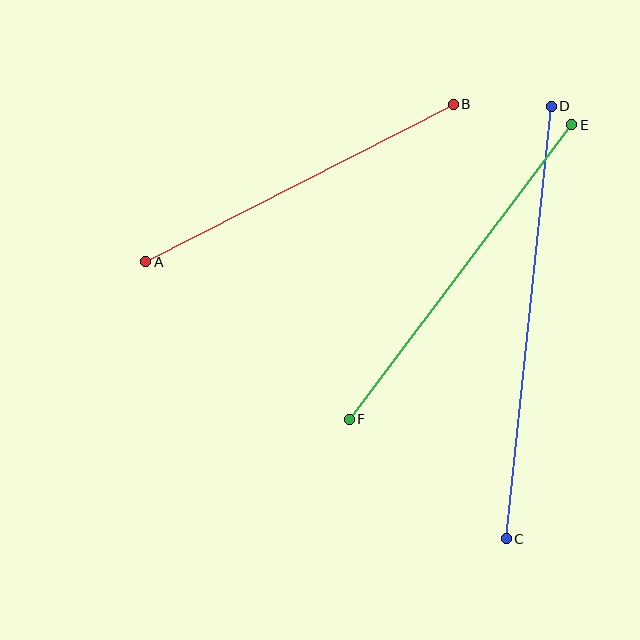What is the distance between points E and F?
The distance is approximately 369 pixels.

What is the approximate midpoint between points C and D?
The midpoint is at approximately (529, 322) pixels.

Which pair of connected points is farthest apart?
Points C and D are farthest apart.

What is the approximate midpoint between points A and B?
The midpoint is at approximately (300, 183) pixels.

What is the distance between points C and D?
The distance is approximately 435 pixels.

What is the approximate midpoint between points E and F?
The midpoint is at approximately (461, 272) pixels.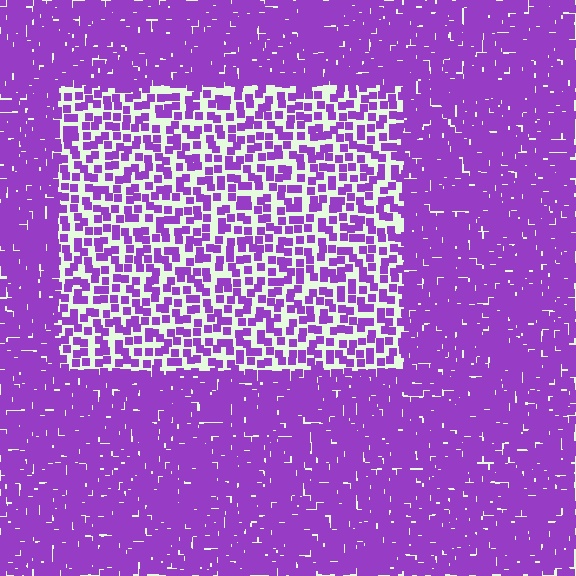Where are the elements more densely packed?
The elements are more densely packed outside the rectangle boundary.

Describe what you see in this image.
The image contains small purple elements arranged at two different densities. A rectangle-shaped region is visible where the elements are less densely packed than the surrounding area.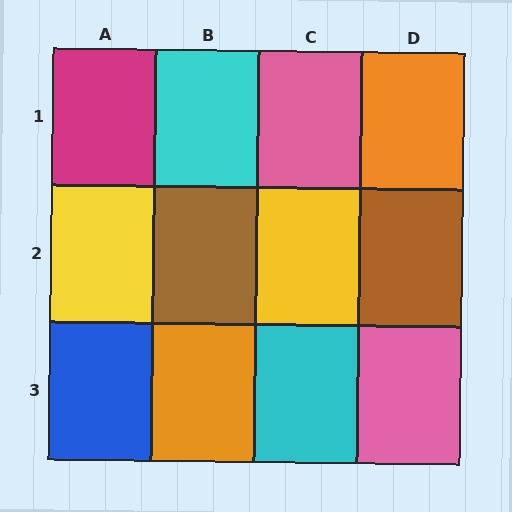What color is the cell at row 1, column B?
Cyan.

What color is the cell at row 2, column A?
Yellow.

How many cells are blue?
1 cell is blue.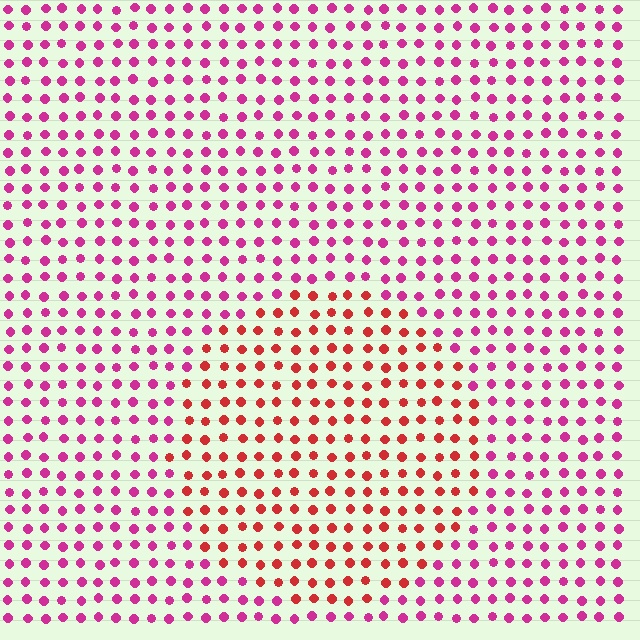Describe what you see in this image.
The image is filled with small magenta elements in a uniform arrangement. A circle-shaped region is visible where the elements are tinted to a slightly different hue, forming a subtle color boundary.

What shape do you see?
I see a circle.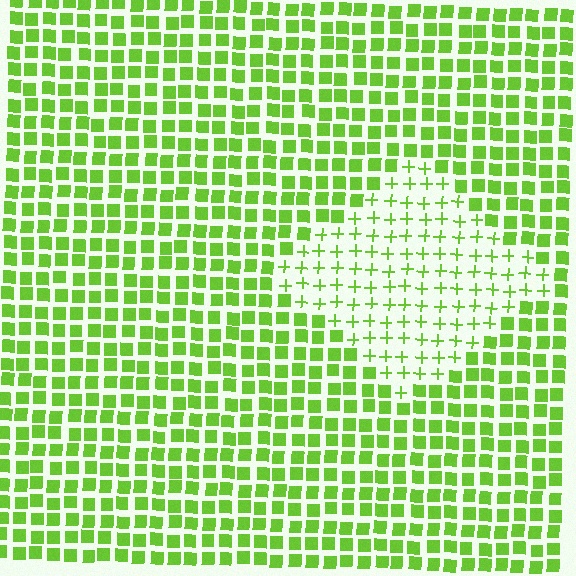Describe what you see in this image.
The image is filled with small lime elements arranged in a uniform grid. A diamond-shaped region contains plus signs, while the surrounding area contains squares. The boundary is defined purely by the change in element shape.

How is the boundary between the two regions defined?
The boundary is defined by a change in element shape: plus signs inside vs. squares outside. All elements share the same color and spacing.